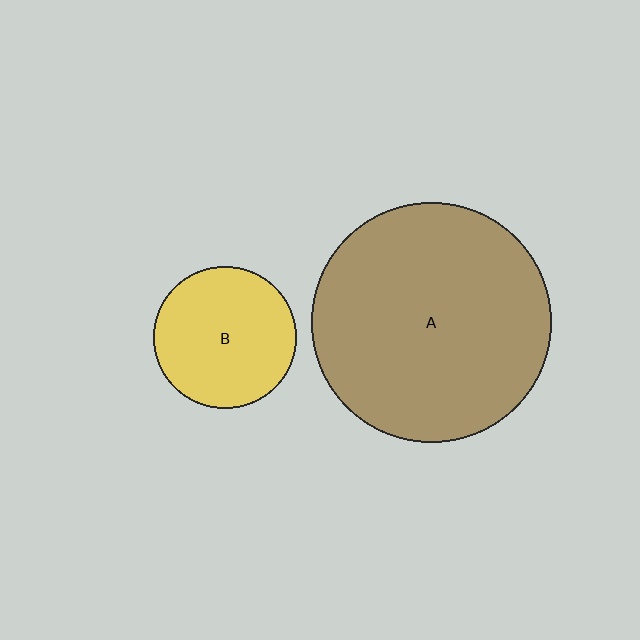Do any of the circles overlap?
No, none of the circles overlap.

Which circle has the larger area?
Circle A (brown).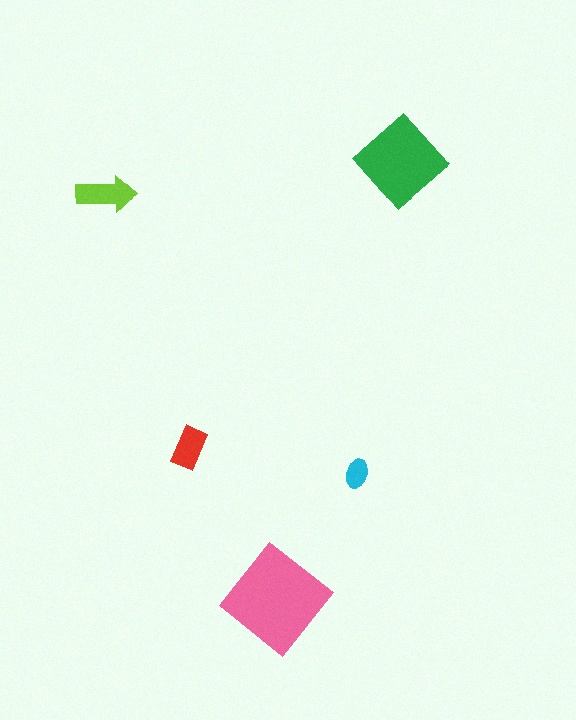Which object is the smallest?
The cyan ellipse.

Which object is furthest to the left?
The lime arrow is leftmost.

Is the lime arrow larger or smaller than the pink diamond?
Smaller.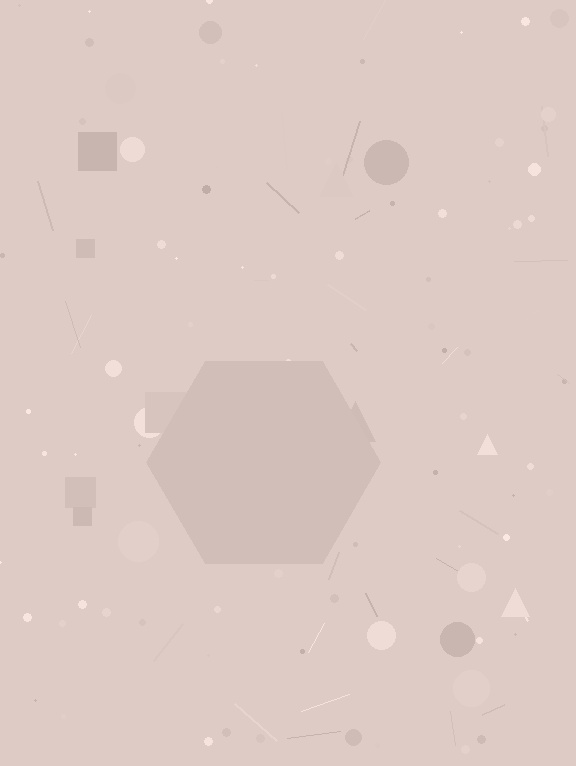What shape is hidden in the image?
A hexagon is hidden in the image.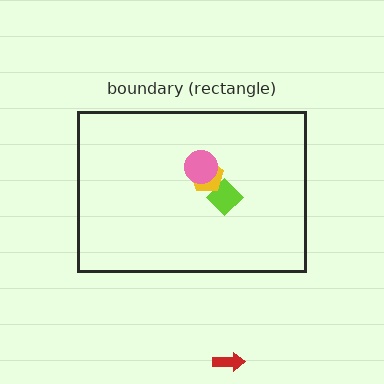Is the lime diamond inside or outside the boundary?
Inside.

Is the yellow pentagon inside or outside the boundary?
Inside.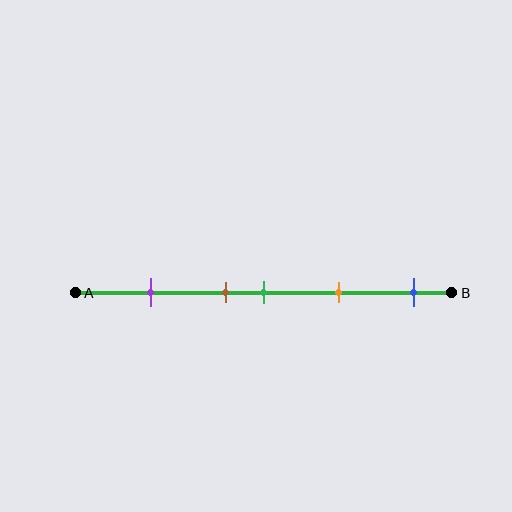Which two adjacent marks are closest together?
The brown and green marks are the closest adjacent pair.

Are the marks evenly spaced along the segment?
No, the marks are not evenly spaced.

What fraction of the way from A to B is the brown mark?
The brown mark is approximately 40% (0.4) of the way from A to B.